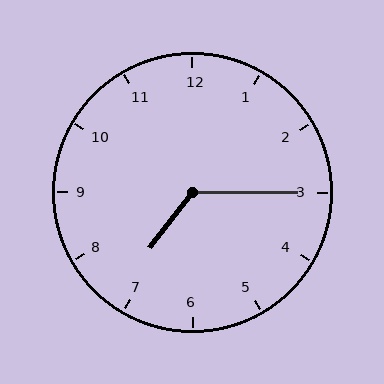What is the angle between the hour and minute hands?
Approximately 128 degrees.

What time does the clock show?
7:15.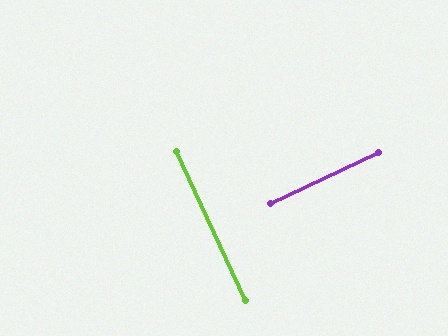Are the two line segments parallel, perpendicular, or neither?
Perpendicular — they meet at approximately 89°.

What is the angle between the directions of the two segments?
Approximately 89 degrees.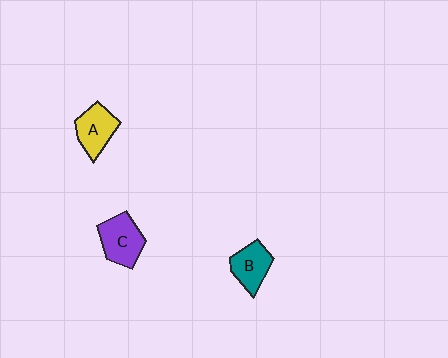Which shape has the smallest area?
Shape B (teal).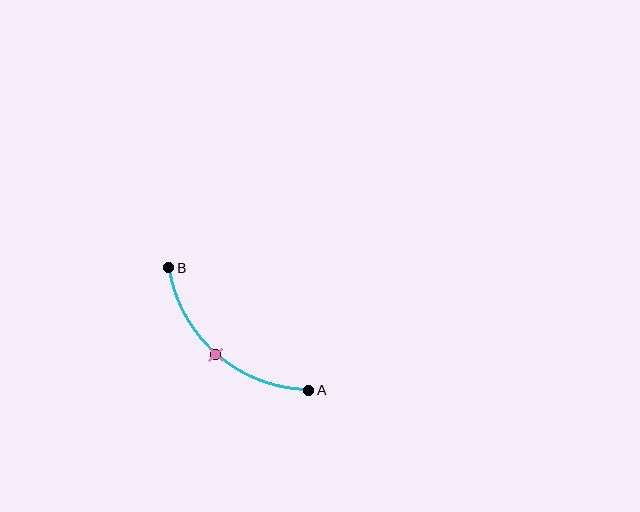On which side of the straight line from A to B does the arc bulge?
The arc bulges below and to the left of the straight line connecting A and B.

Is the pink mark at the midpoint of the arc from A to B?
Yes. The pink mark lies on the arc at equal arc-length from both A and B — it is the arc midpoint.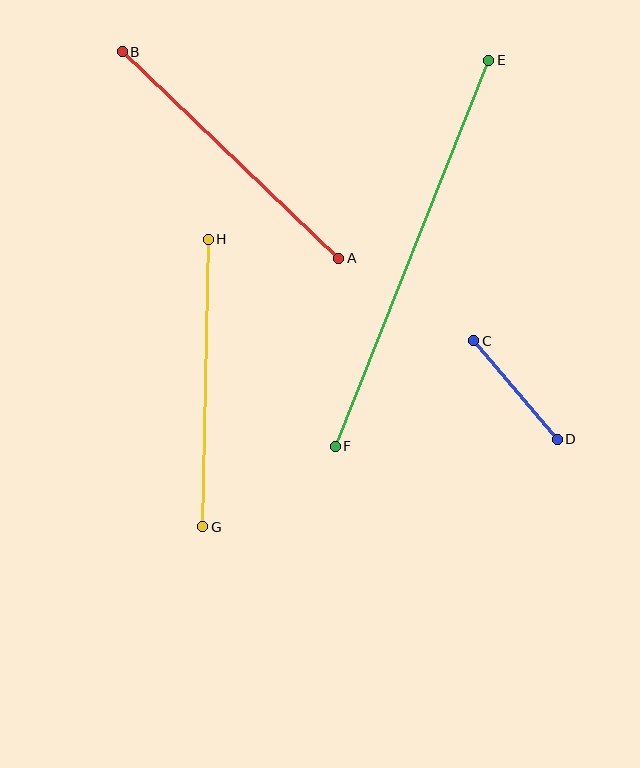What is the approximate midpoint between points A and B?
The midpoint is at approximately (231, 155) pixels.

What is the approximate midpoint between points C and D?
The midpoint is at approximately (516, 390) pixels.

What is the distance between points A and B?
The distance is approximately 299 pixels.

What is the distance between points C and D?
The distance is approximately 129 pixels.